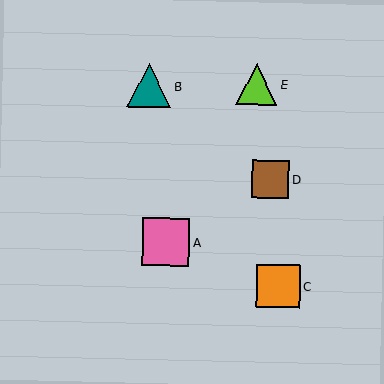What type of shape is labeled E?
Shape E is a lime triangle.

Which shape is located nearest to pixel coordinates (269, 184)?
The brown square (labeled D) at (270, 179) is nearest to that location.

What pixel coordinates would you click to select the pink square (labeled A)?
Click at (166, 242) to select the pink square A.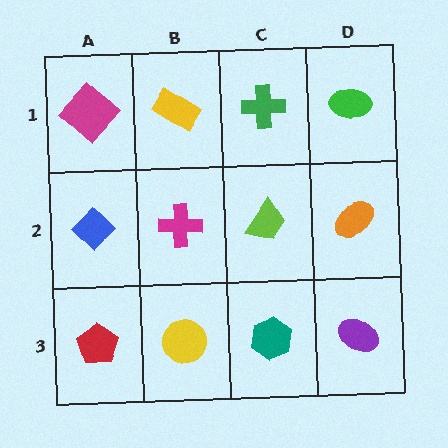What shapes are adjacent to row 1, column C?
A lime trapezoid (row 2, column C), a yellow rectangle (row 1, column B), a green ellipse (row 1, column D).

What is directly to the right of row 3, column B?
A teal hexagon.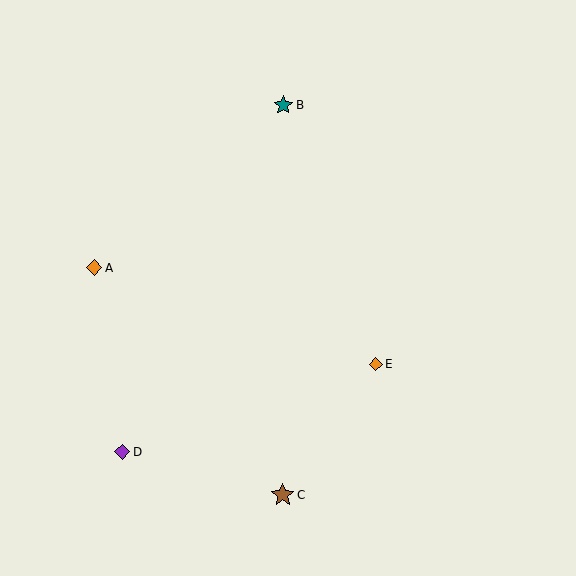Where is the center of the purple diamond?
The center of the purple diamond is at (122, 452).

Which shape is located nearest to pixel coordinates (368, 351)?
The orange diamond (labeled E) at (376, 364) is nearest to that location.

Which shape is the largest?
The brown star (labeled C) is the largest.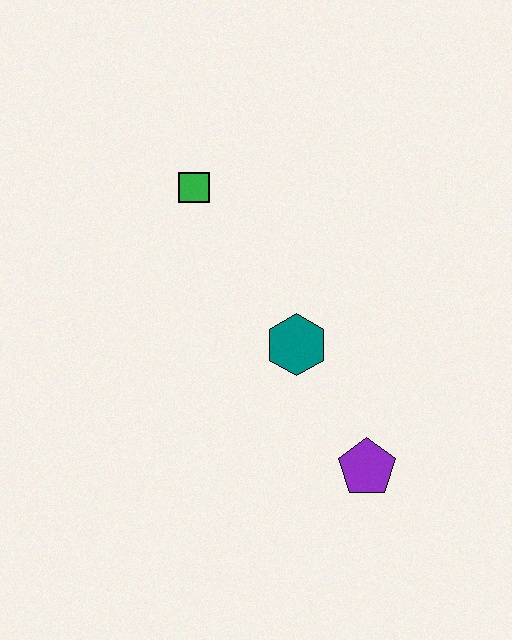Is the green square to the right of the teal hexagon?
No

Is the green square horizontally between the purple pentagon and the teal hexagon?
No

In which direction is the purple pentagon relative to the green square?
The purple pentagon is below the green square.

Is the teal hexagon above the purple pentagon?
Yes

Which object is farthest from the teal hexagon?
The green square is farthest from the teal hexagon.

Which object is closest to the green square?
The teal hexagon is closest to the green square.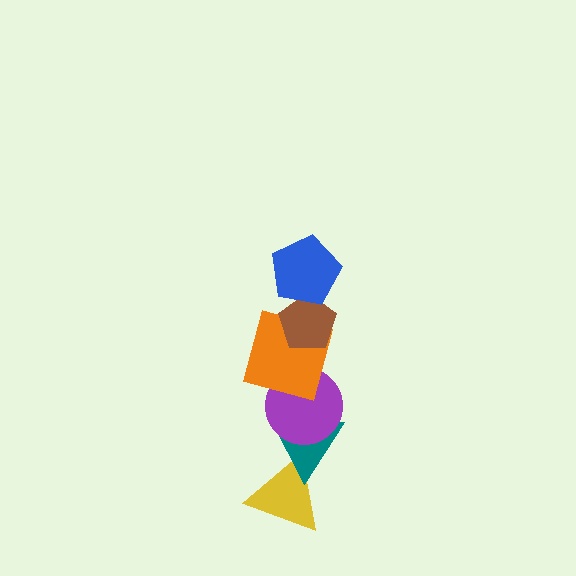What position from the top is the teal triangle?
The teal triangle is 5th from the top.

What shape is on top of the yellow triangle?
The teal triangle is on top of the yellow triangle.